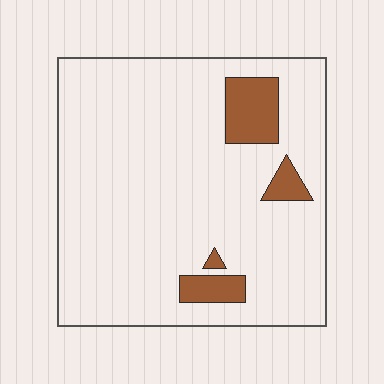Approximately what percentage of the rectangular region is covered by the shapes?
Approximately 10%.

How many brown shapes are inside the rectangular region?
4.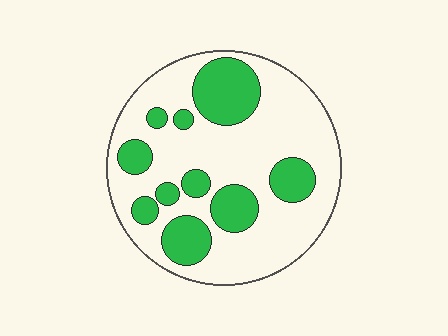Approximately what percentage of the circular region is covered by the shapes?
Approximately 30%.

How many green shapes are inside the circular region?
10.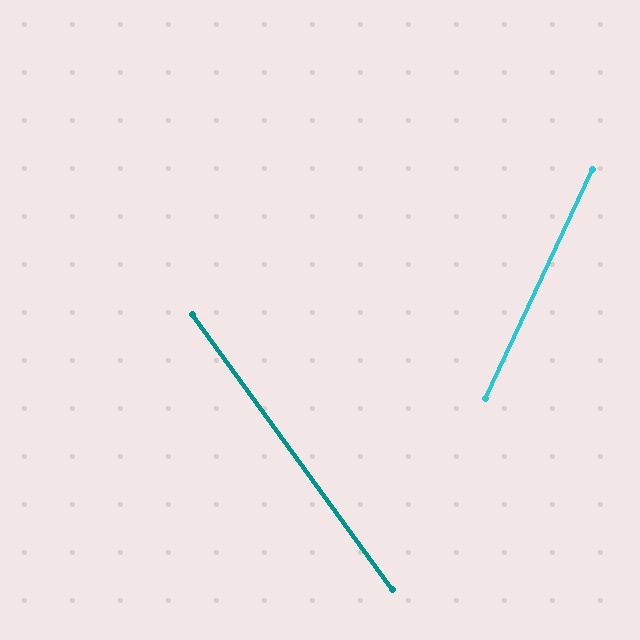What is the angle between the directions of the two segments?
Approximately 61 degrees.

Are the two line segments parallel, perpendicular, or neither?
Neither parallel nor perpendicular — they differ by about 61°.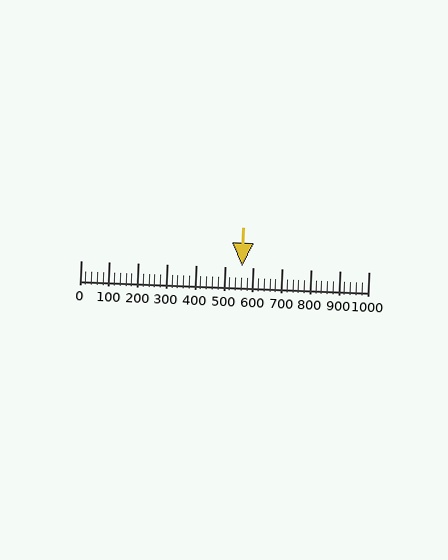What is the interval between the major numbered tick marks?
The major tick marks are spaced 100 units apart.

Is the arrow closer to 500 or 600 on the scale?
The arrow is closer to 600.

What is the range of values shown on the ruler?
The ruler shows values from 0 to 1000.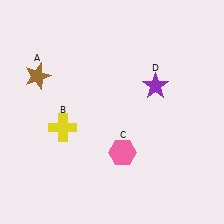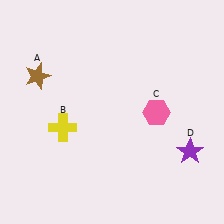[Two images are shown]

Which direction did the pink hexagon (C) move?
The pink hexagon (C) moved up.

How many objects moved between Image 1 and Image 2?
2 objects moved between the two images.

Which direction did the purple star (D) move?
The purple star (D) moved down.